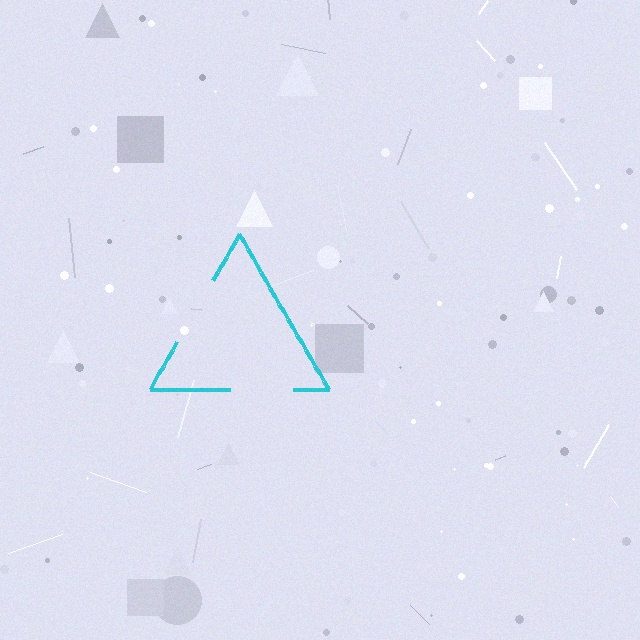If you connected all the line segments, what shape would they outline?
They would outline a triangle.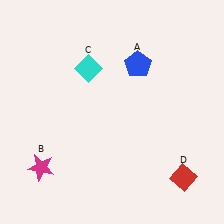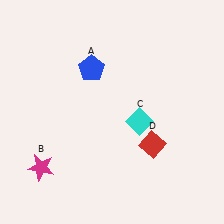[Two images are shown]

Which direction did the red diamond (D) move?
The red diamond (D) moved up.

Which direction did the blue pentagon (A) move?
The blue pentagon (A) moved left.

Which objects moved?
The objects that moved are: the blue pentagon (A), the cyan diamond (C), the red diamond (D).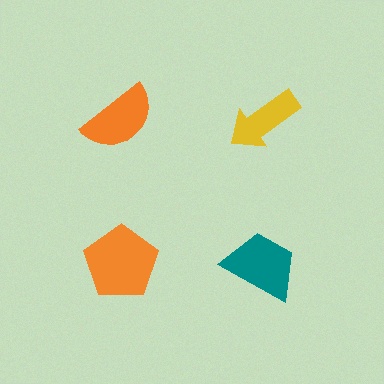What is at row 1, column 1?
An orange semicircle.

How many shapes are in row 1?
2 shapes.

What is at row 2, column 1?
An orange pentagon.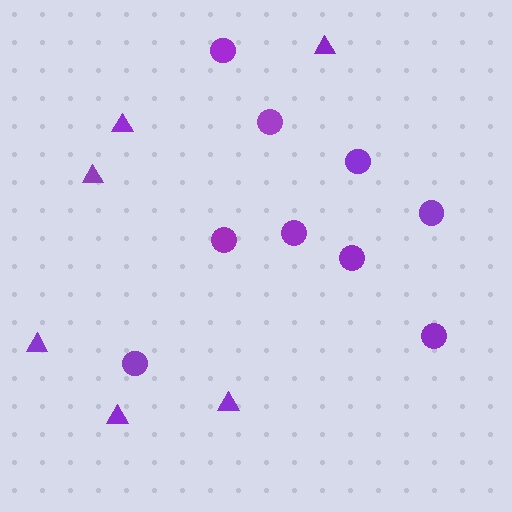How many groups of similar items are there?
There are 2 groups: one group of circles (9) and one group of triangles (6).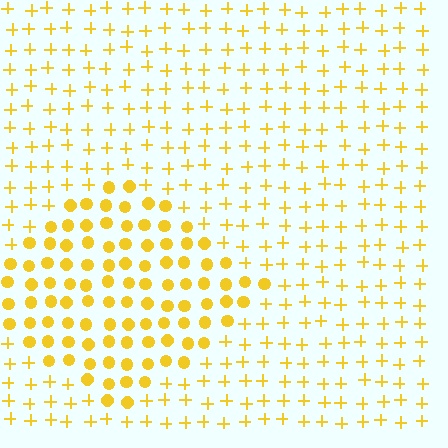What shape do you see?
I see a diamond.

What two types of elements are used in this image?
The image uses circles inside the diamond region and plus signs outside it.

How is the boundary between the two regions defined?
The boundary is defined by a change in element shape: circles inside vs. plus signs outside. All elements share the same color and spacing.